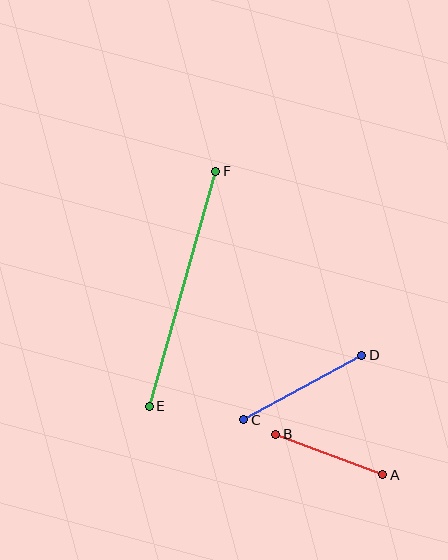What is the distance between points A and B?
The distance is approximately 115 pixels.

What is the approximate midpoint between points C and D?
The midpoint is at approximately (303, 388) pixels.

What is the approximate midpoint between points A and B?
The midpoint is at approximately (329, 455) pixels.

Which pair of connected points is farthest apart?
Points E and F are farthest apart.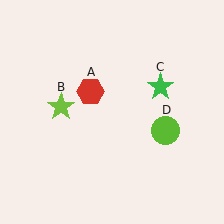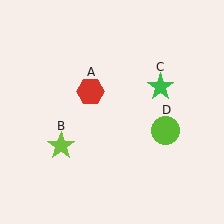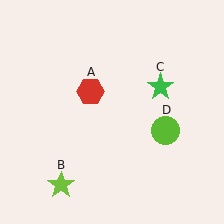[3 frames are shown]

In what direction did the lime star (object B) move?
The lime star (object B) moved down.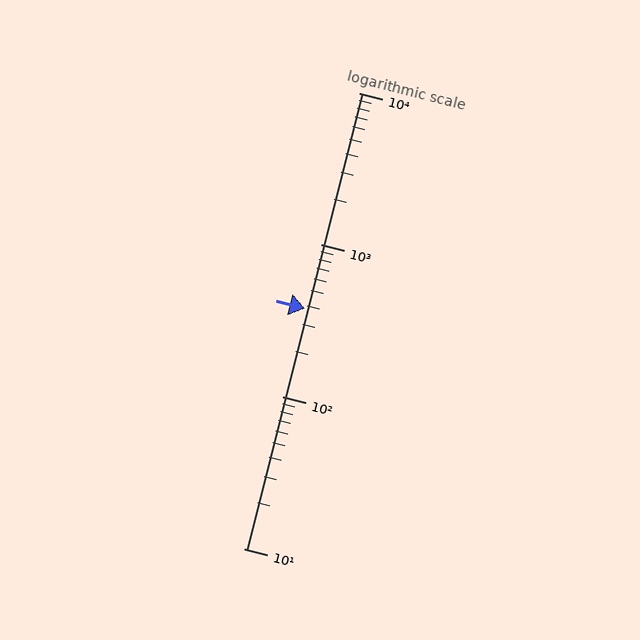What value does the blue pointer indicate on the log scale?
The pointer indicates approximately 380.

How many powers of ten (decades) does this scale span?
The scale spans 3 decades, from 10 to 10000.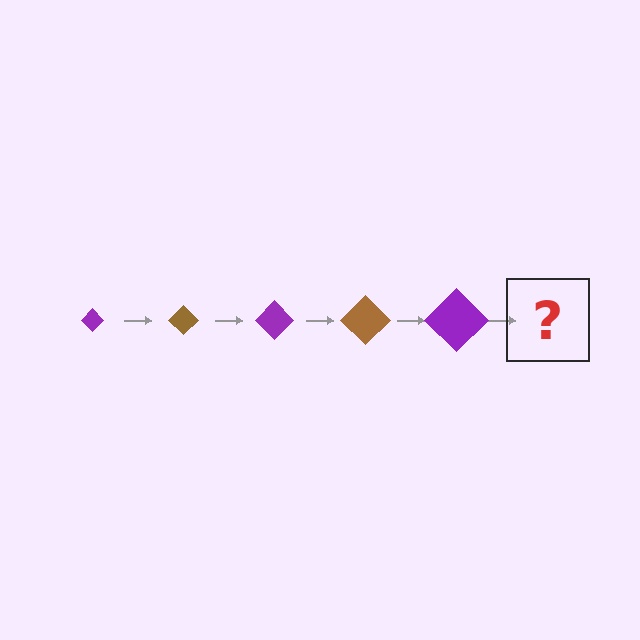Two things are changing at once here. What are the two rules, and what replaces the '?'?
The two rules are that the diamond grows larger each step and the color cycles through purple and brown. The '?' should be a brown diamond, larger than the previous one.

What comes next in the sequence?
The next element should be a brown diamond, larger than the previous one.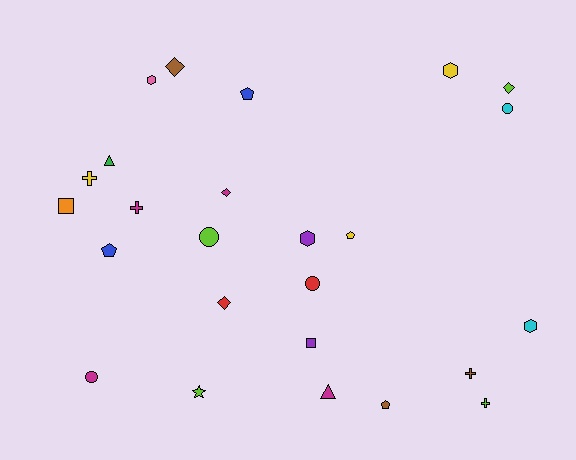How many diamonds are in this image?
There are 4 diamonds.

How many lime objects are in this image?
There are 4 lime objects.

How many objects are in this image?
There are 25 objects.